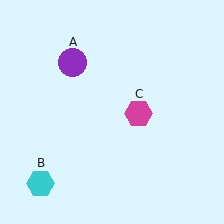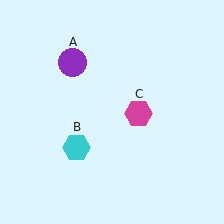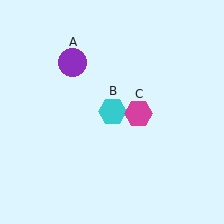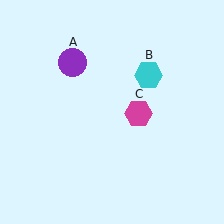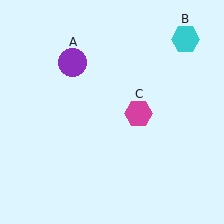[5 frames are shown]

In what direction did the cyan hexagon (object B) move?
The cyan hexagon (object B) moved up and to the right.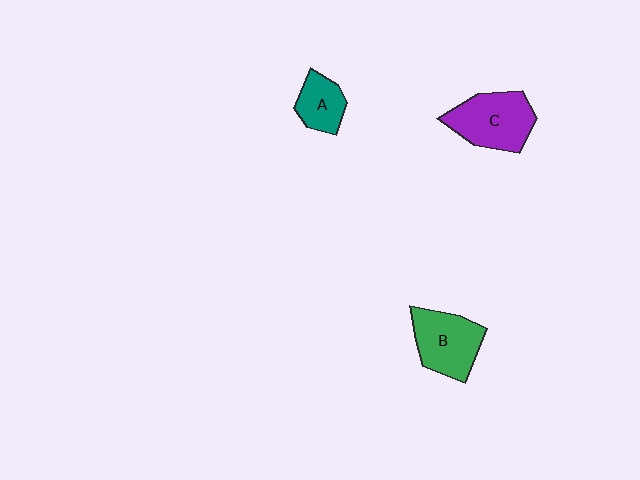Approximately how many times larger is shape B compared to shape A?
Approximately 1.7 times.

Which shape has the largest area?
Shape C (purple).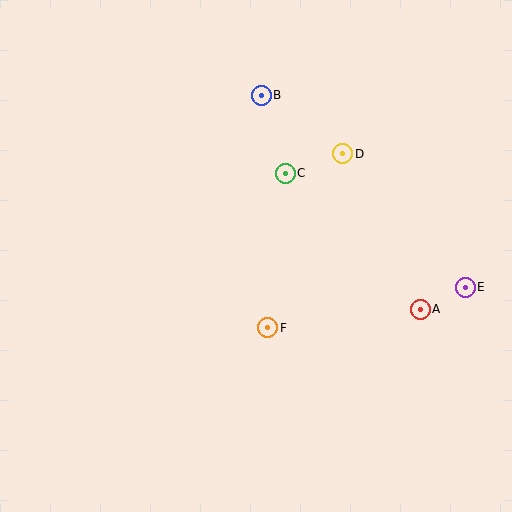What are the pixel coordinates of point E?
Point E is at (465, 287).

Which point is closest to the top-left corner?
Point B is closest to the top-left corner.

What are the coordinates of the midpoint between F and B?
The midpoint between F and B is at (265, 212).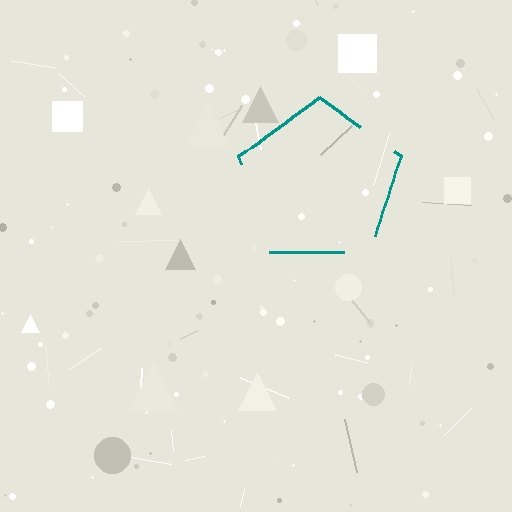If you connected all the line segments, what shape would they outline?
They would outline a pentagon.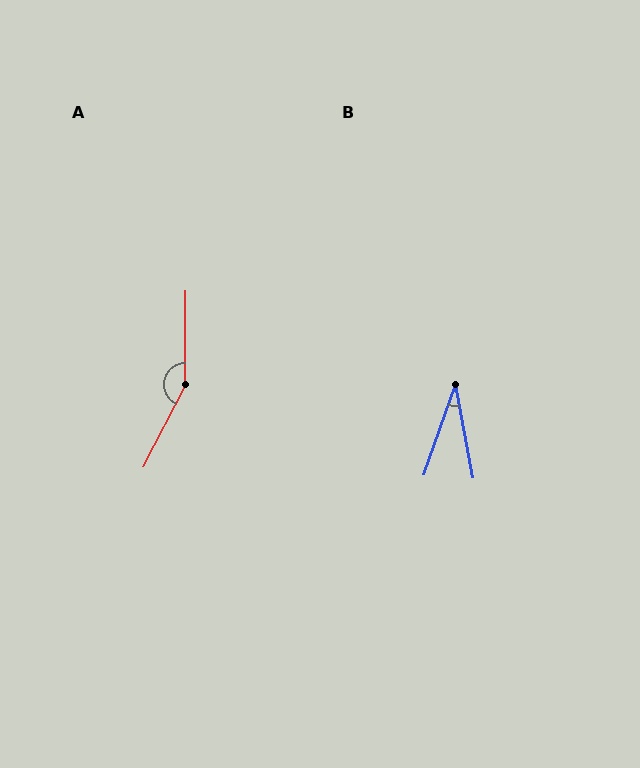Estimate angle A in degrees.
Approximately 153 degrees.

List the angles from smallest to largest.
B (30°), A (153°).